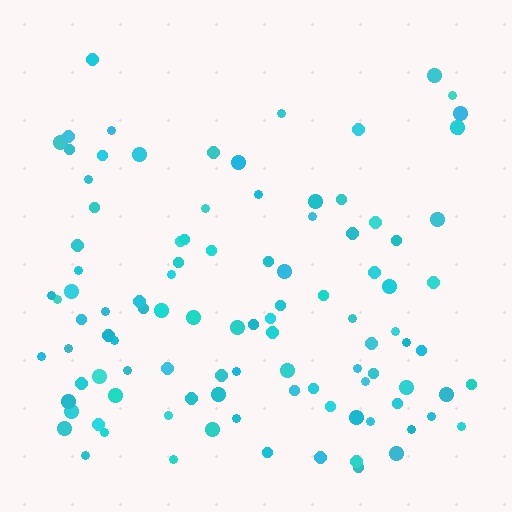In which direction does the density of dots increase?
From top to bottom, with the bottom side densest.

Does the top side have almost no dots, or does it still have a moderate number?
Still a moderate number, just noticeably fewer than the bottom.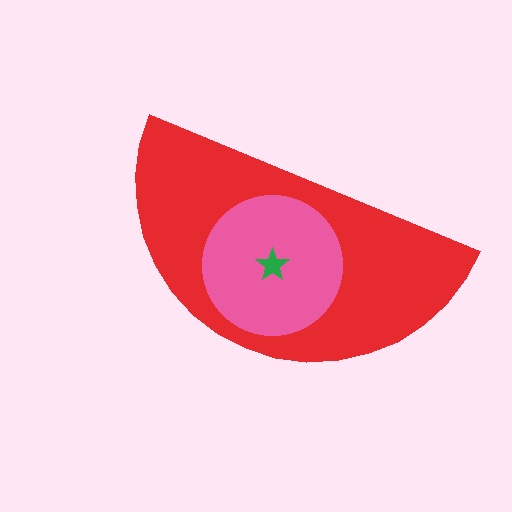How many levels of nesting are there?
3.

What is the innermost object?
The green star.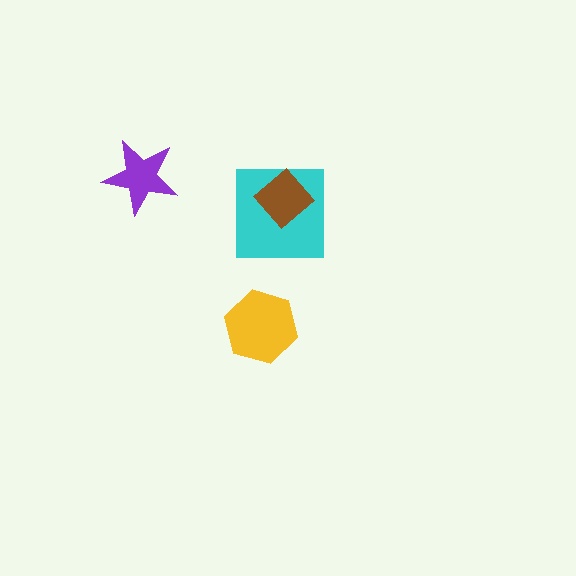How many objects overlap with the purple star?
0 objects overlap with the purple star.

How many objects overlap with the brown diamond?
1 object overlaps with the brown diamond.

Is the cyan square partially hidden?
Yes, it is partially covered by another shape.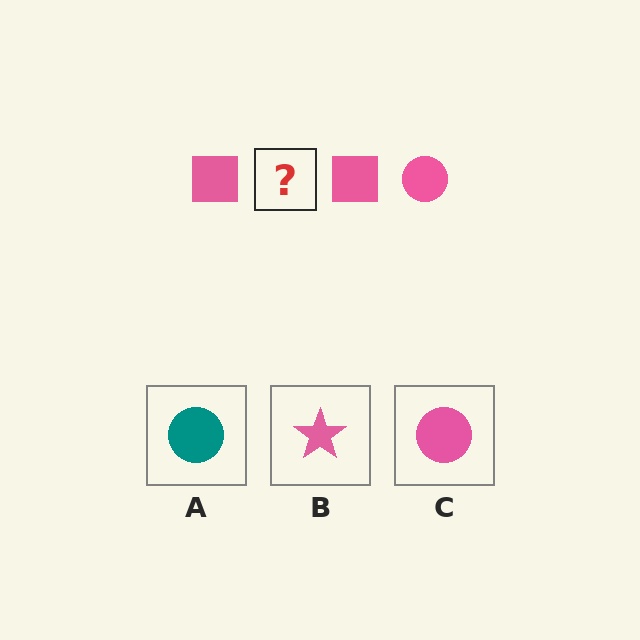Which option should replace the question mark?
Option C.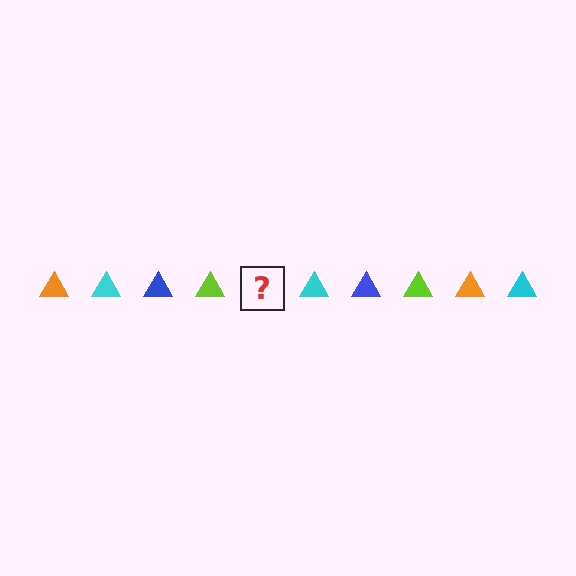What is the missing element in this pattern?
The missing element is an orange triangle.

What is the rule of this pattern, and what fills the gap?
The rule is that the pattern cycles through orange, cyan, blue, lime triangles. The gap should be filled with an orange triangle.